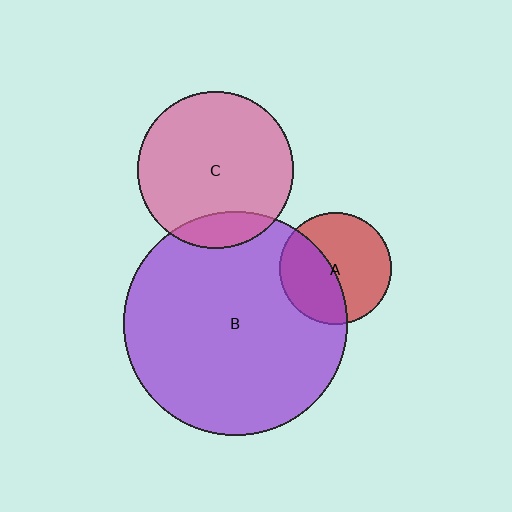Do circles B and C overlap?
Yes.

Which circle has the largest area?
Circle B (purple).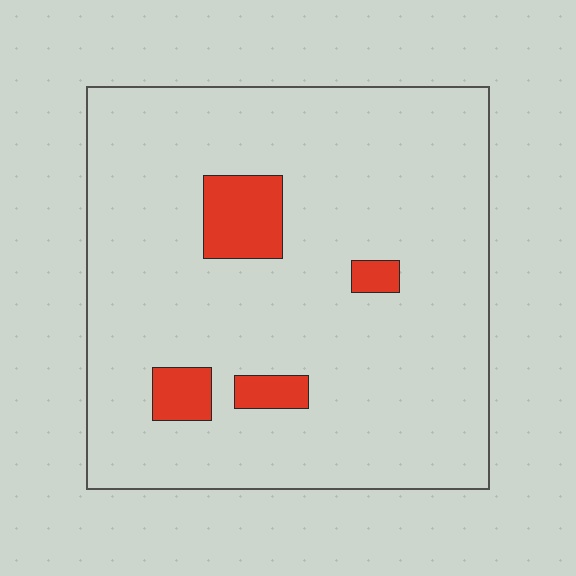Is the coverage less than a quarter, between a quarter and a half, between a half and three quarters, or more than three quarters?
Less than a quarter.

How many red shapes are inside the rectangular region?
4.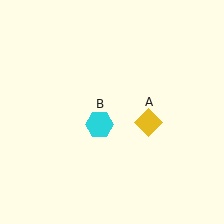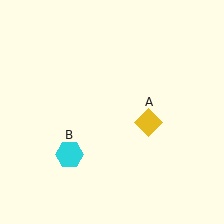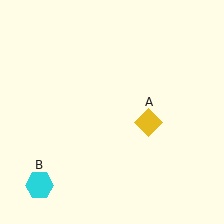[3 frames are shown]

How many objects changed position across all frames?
1 object changed position: cyan hexagon (object B).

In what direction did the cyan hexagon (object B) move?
The cyan hexagon (object B) moved down and to the left.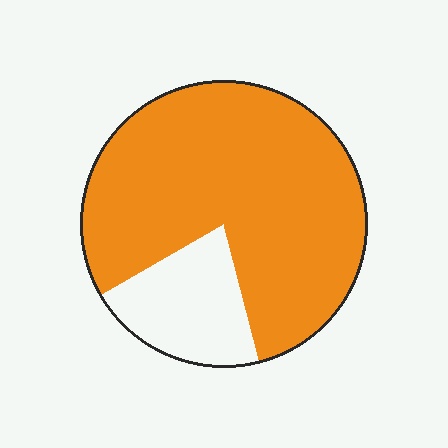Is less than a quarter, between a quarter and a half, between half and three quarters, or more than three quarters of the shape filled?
More than three quarters.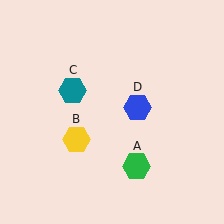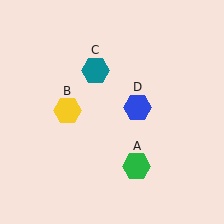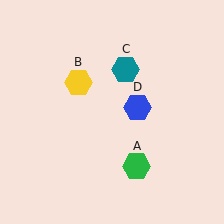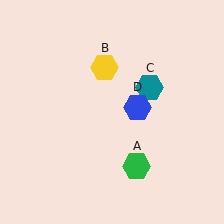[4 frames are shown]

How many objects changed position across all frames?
2 objects changed position: yellow hexagon (object B), teal hexagon (object C).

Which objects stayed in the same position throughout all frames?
Green hexagon (object A) and blue hexagon (object D) remained stationary.